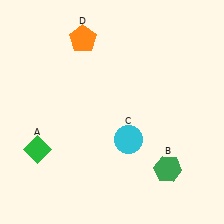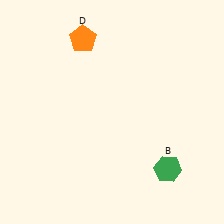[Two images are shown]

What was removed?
The green diamond (A), the cyan circle (C) were removed in Image 2.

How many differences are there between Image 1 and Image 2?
There are 2 differences between the two images.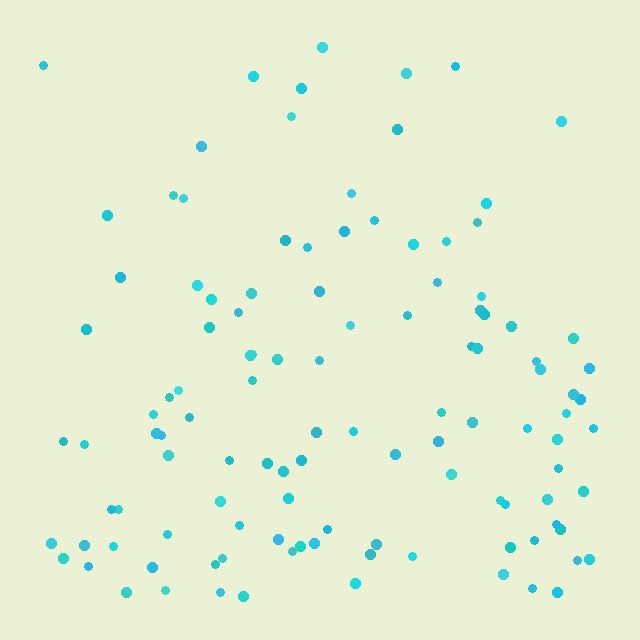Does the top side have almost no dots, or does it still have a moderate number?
Still a moderate number, just noticeably fewer than the bottom.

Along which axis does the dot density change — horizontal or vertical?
Vertical.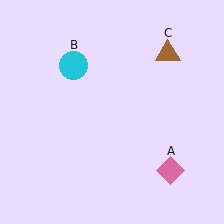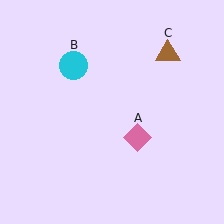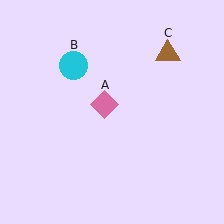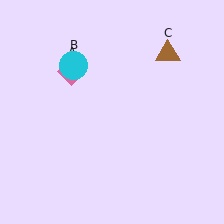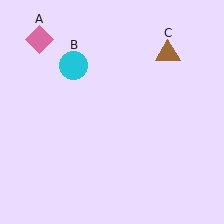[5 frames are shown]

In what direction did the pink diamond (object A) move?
The pink diamond (object A) moved up and to the left.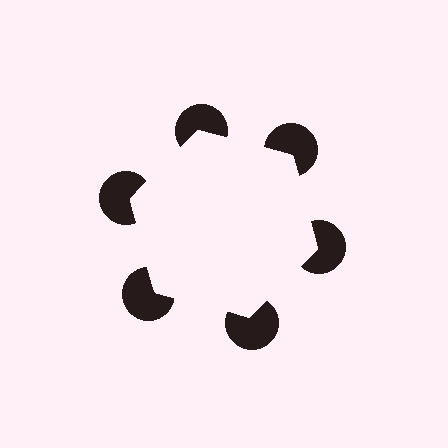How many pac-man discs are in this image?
There are 6 — one at each vertex of the illusory hexagon.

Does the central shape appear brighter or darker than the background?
It typically appears slightly brighter than the background, even though no actual brightness change is drawn.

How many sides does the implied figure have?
6 sides.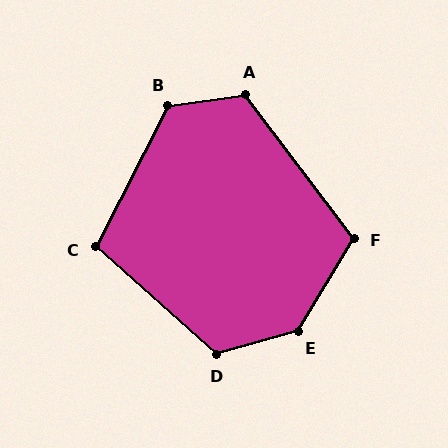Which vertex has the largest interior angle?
E, at approximately 137 degrees.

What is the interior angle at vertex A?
Approximately 119 degrees (obtuse).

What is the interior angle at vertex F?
Approximately 112 degrees (obtuse).